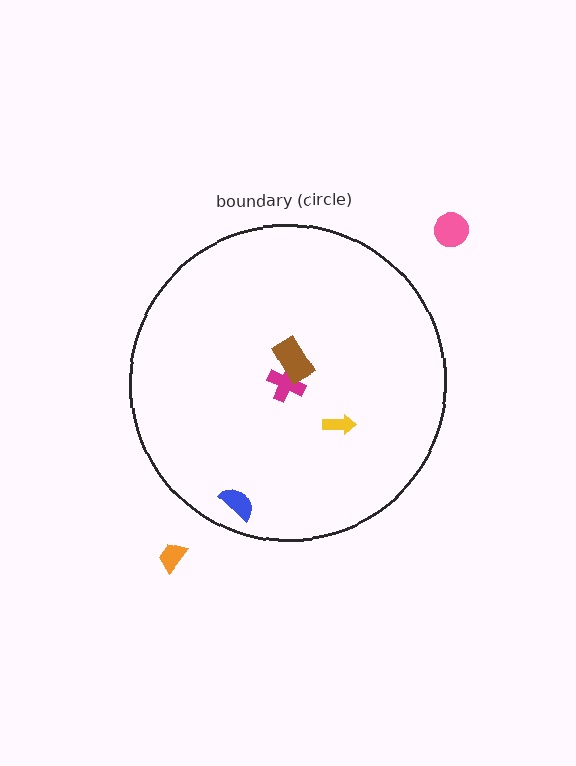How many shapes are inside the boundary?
4 inside, 2 outside.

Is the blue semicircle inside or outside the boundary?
Inside.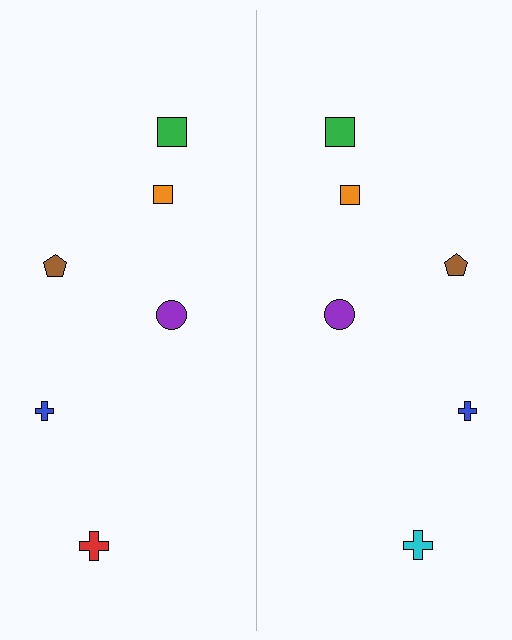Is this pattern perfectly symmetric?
No, the pattern is not perfectly symmetric. The cyan cross on the right side breaks the symmetry — its mirror counterpart is red.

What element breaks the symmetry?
The cyan cross on the right side breaks the symmetry — its mirror counterpart is red.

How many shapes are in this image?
There are 12 shapes in this image.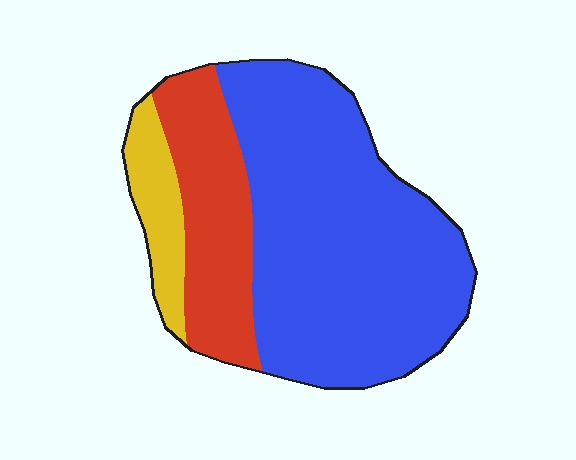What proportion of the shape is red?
Red takes up about one quarter (1/4) of the shape.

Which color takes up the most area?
Blue, at roughly 65%.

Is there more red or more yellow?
Red.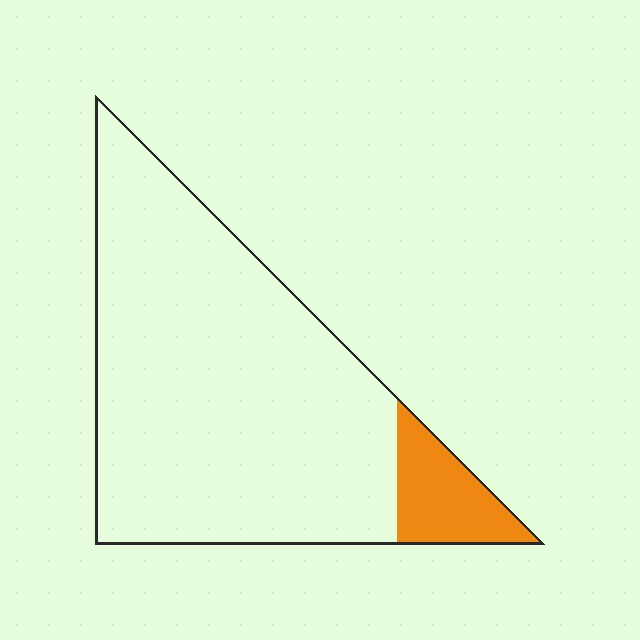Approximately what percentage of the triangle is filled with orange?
Approximately 10%.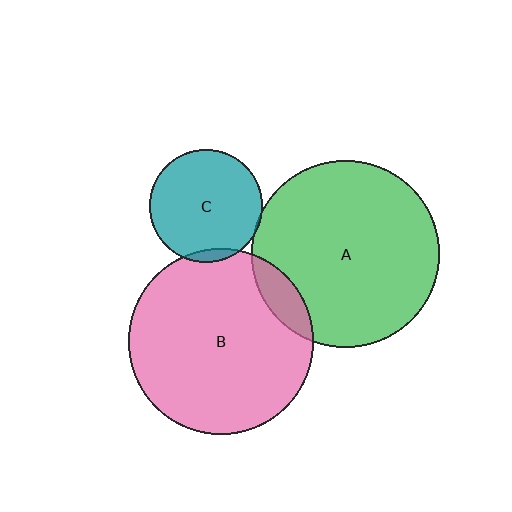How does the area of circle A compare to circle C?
Approximately 2.7 times.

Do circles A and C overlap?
Yes.